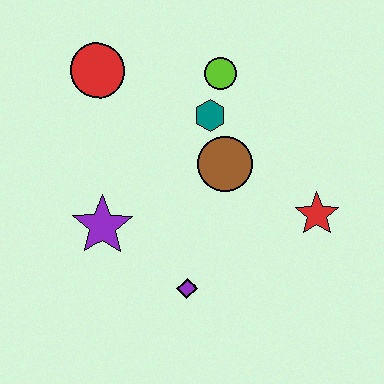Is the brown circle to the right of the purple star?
Yes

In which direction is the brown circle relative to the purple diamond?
The brown circle is above the purple diamond.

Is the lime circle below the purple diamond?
No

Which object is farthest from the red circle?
The red star is farthest from the red circle.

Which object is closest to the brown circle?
The teal hexagon is closest to the brown circle.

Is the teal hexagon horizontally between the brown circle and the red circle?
Yes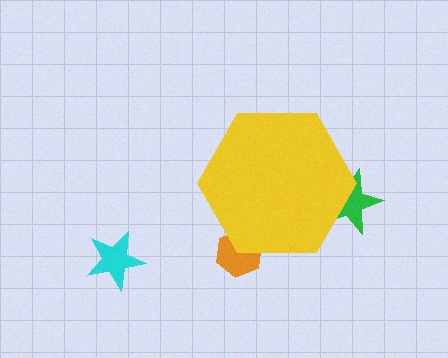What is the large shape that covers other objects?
A yellow hexagon.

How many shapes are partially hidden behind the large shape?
2 shapes are partially hidden.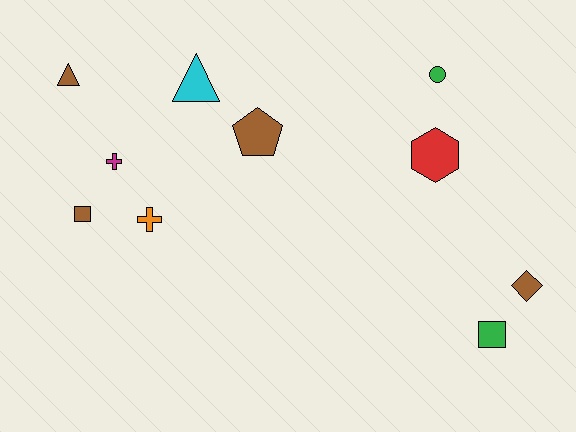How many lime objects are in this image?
There are no lime objects.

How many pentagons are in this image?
There is 1 pentagon.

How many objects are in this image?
There are 10 objects.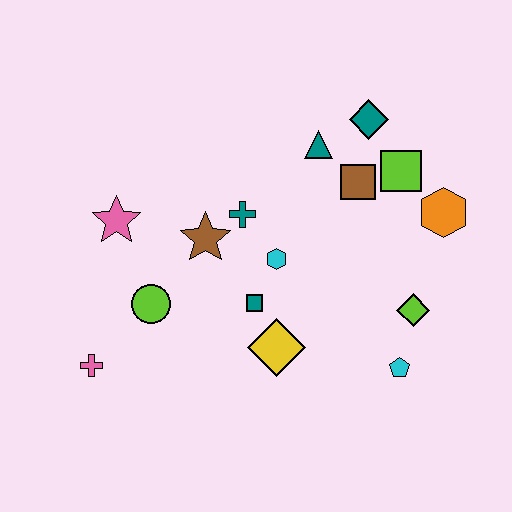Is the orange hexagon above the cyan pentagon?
Yes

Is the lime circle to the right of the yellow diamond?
No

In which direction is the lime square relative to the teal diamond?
The lime square is below the teal diamond.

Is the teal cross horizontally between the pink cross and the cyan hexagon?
Yes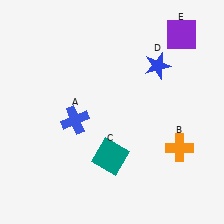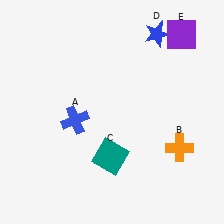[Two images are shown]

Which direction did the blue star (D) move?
The blue star (D) moved up.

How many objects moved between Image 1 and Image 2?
1 object moved between the two images.